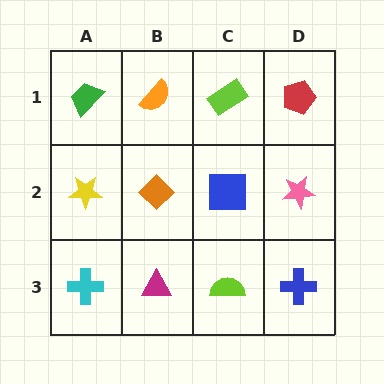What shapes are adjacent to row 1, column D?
A pink star (row 2, column D), a lime rectangle (row 1, column C).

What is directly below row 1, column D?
A pink star.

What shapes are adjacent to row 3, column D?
A pink star (row 2, column D), a lime semicircle (row 3, column C).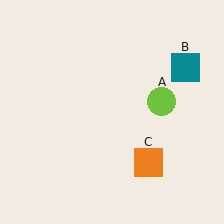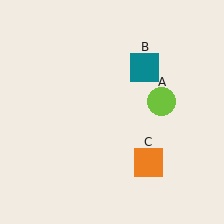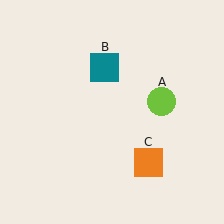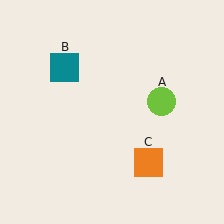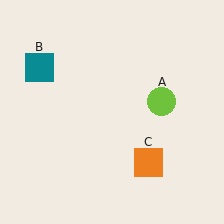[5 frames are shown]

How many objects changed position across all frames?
1 object changed position: teal square (object B).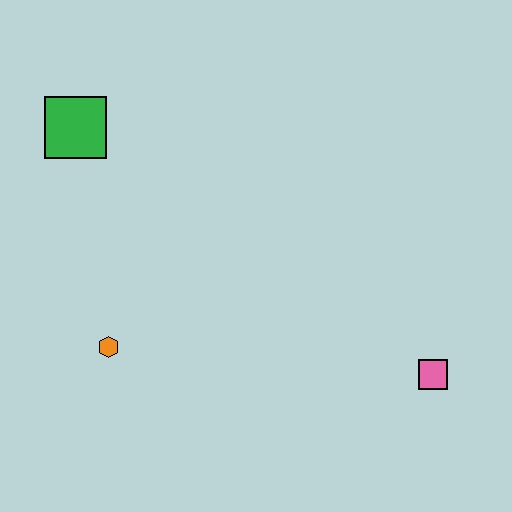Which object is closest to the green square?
The orange hexagon is closest to the green square.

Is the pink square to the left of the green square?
No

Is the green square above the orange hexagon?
Yes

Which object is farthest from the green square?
The pink square is farthest from the green square.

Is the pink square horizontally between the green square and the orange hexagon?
No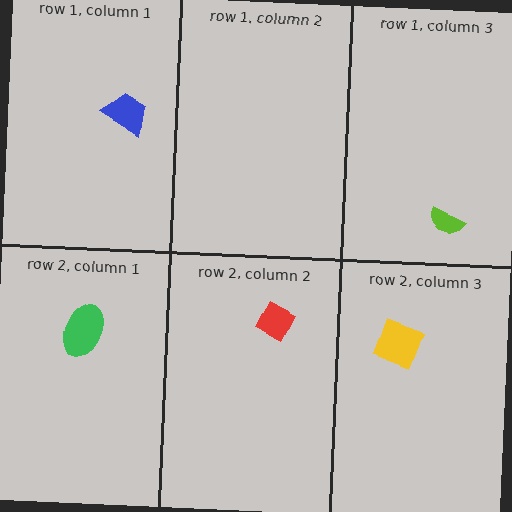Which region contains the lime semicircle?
The row 1, column 3 region.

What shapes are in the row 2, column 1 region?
The green ellipse.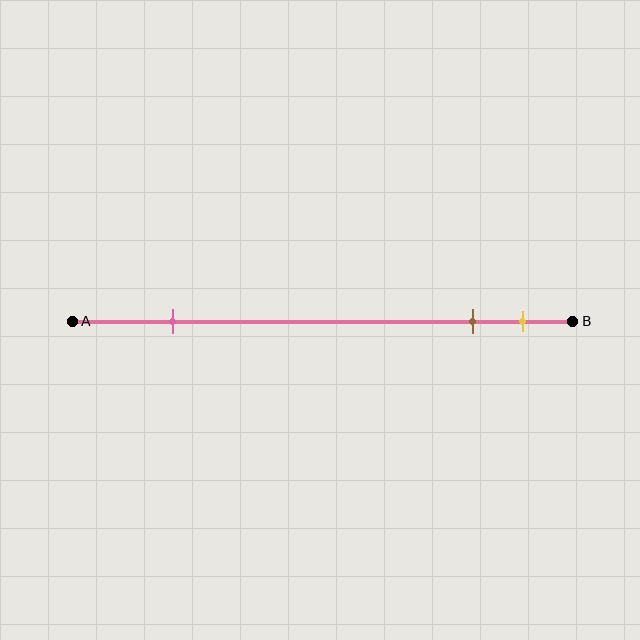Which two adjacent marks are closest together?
The brown and yellow marks are the closest adjacent pair.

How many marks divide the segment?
There are 3 marks dividing the segment.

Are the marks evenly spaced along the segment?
No, the marks are not evenly spaced.